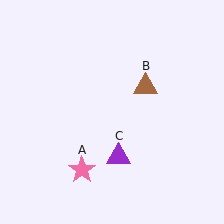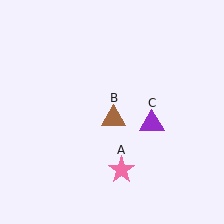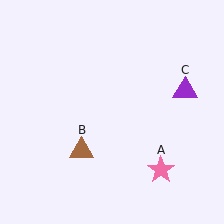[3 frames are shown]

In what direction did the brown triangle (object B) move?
The brown triangle (object B) moved down and to the left.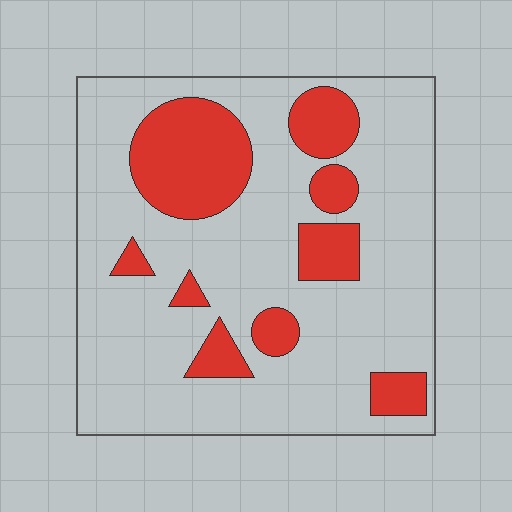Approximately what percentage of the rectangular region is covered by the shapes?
Approximately 25%.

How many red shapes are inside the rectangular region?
9.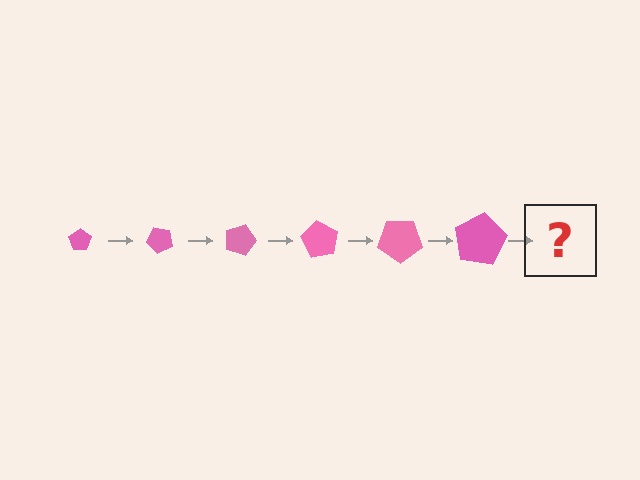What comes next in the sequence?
The next element should be a pentagon, larger than the previous one and rotated 270 degrees from the start.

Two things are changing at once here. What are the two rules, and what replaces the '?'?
The two rules are that the pentagon grows larger each step and it rotates 45 degrees each step. The '?' should be a pentagon, larger than the previous one and rotated 270 degrees from the start.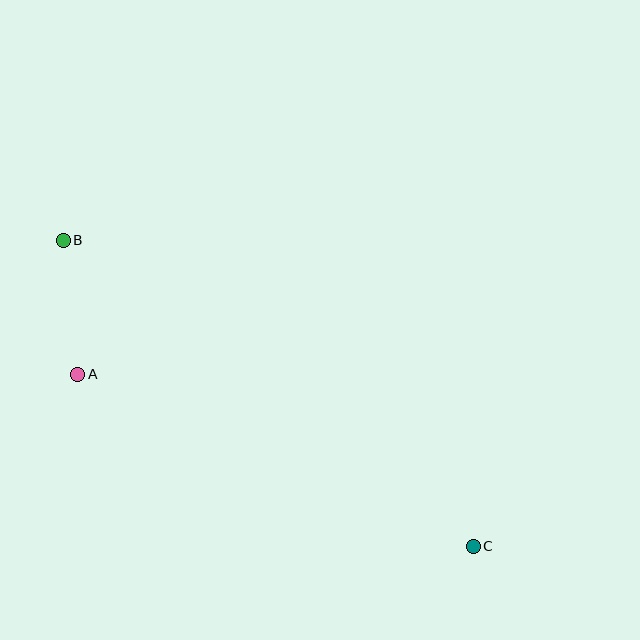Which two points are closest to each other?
Points A and B are closest to each other.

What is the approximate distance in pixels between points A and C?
The distance between A and C is approximately 431 pixels.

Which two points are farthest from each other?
Points B and C are farthest from each other.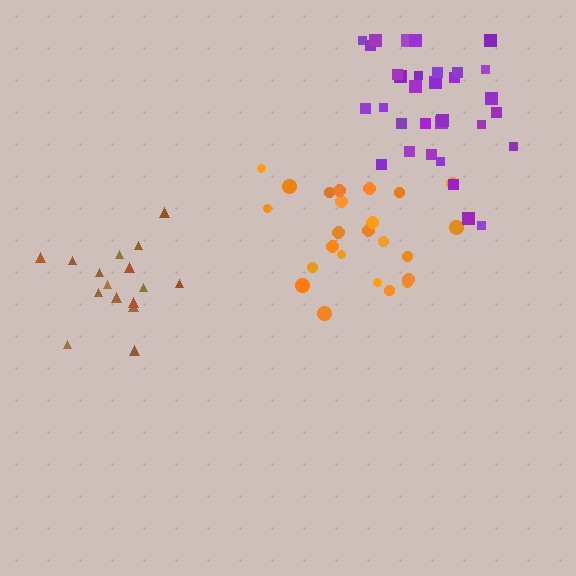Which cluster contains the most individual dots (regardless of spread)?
Purple (33).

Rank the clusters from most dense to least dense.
orange, brown, purple.